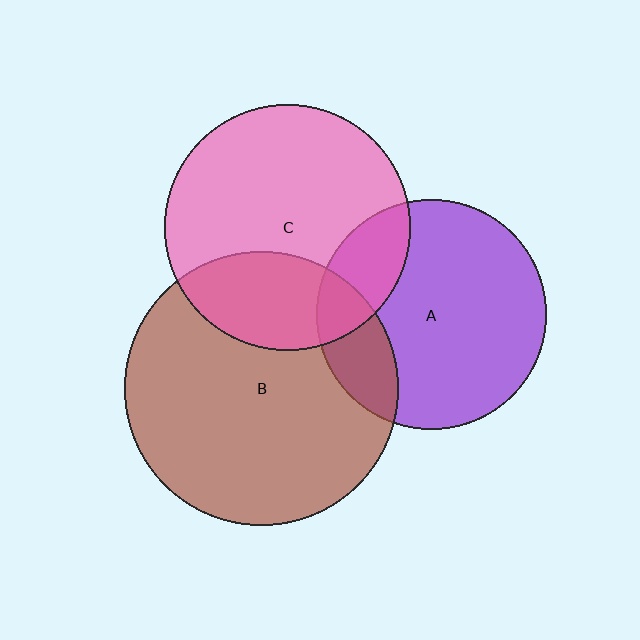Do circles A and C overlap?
Yes.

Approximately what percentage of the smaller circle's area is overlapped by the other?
Approximately 20%.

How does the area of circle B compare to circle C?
Approximately 1.2 times.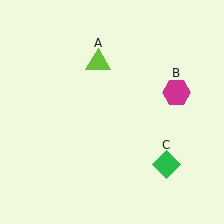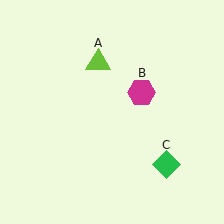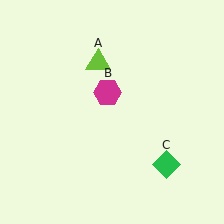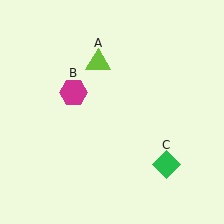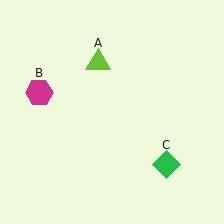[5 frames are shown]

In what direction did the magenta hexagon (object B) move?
The magenta hexagon (object B) moved left.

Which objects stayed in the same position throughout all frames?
Lime triangle (object A) and green diamond (object C) remained stationary.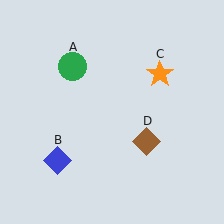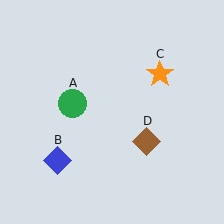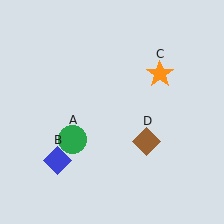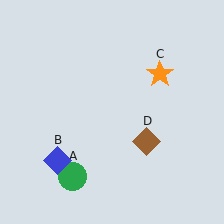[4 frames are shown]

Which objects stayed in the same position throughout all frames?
Blue diamond (object B) and orange star (object C) and brown diamond (object D) remained stationary.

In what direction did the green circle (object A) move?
The green circle (object A) moved down.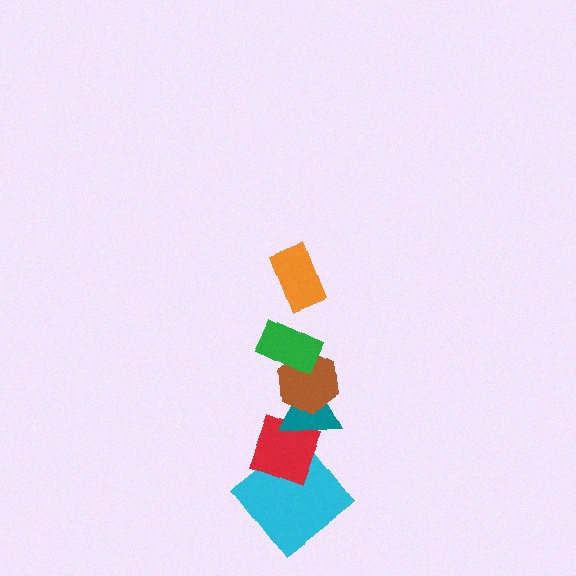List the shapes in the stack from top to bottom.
From top to bottom: the orange rectangle, the green rectangle, the brown hexagon, the teal triangle, the red diamond, the cyan diamond.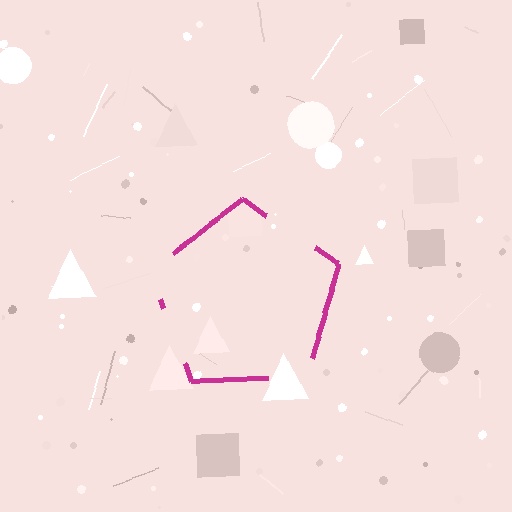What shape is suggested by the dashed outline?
The dashed outline suggests a pentagon.